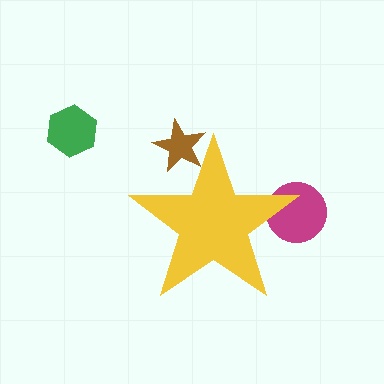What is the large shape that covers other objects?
A yellow star.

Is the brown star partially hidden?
Yes, the brown star is partially hidden behind the yellow star.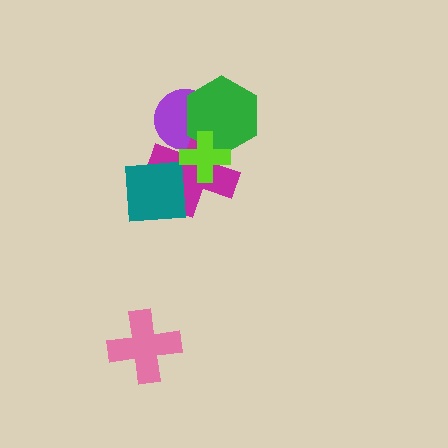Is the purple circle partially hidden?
Yes, it is partially covered by another shape.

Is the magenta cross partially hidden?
Yes, it is partially covered by another shape.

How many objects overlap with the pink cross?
0 objects overlap with the pink cross.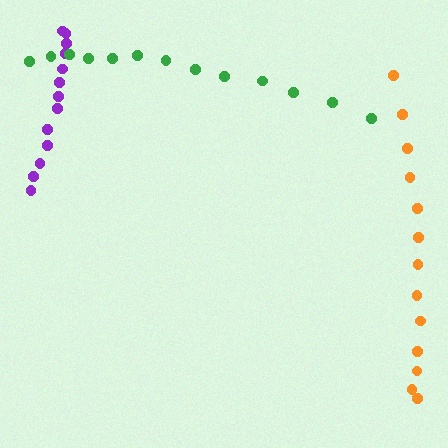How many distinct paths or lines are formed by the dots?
There are 3 distinct paths.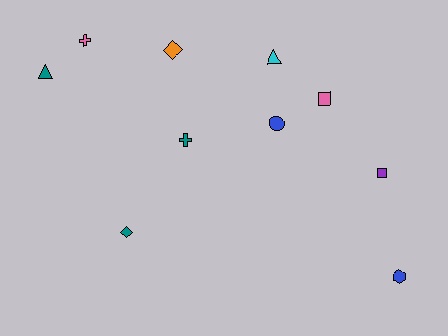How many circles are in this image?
There is 1 circle.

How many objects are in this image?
There are 10 objects.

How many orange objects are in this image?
There is 1 orange object.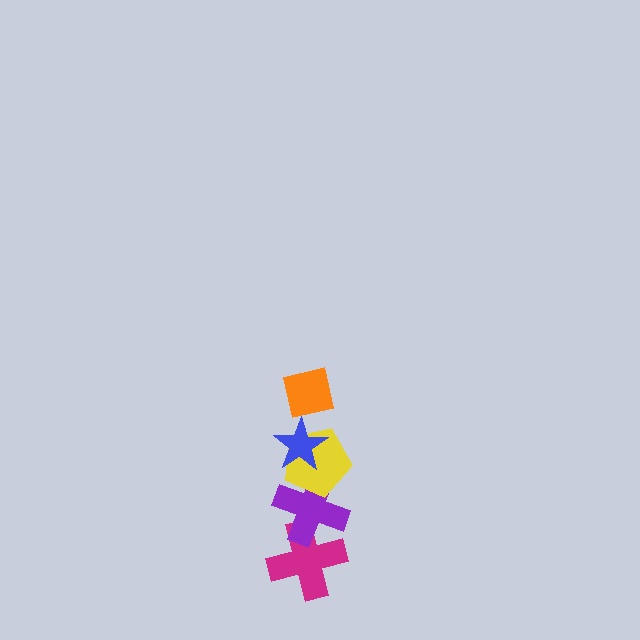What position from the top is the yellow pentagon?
The yellow pentagon is 3rd from the top.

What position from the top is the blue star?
The blue star is 2nd from the top.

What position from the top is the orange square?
The orange square is 1st from the top.